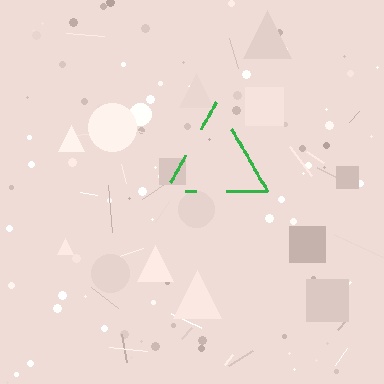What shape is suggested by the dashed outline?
The dashed outline suggests a triangle.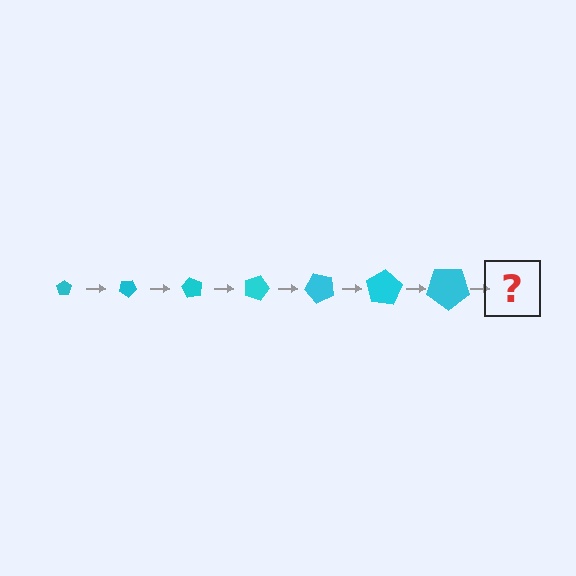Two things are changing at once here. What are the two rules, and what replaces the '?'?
The two rules are that the pentagon grows larger each step and it rotates 30 degrees each step. The '?' should be a pentagon, larger than the previous one and rotated 210 degrees from the start.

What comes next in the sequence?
The next element should be a pentagon, larger than the previous one and rotated 210 degrees from the start.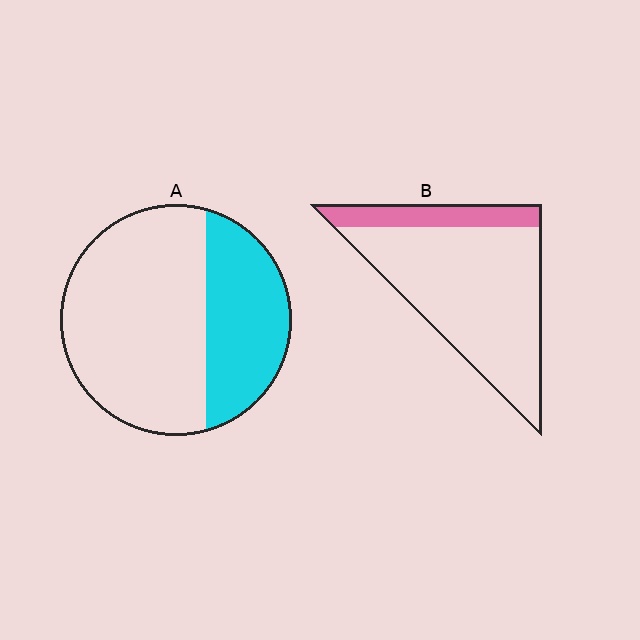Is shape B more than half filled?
No.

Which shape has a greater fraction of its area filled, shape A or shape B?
Shape A.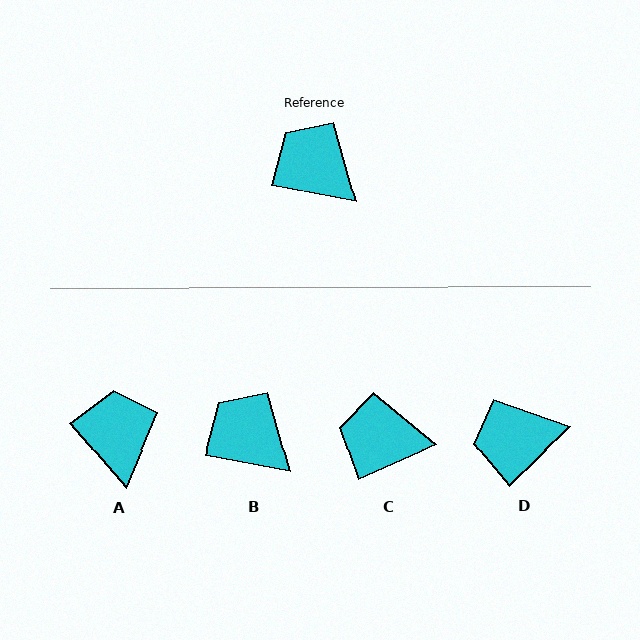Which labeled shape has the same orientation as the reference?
B.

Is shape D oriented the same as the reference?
No, it is off by about 55 degrees.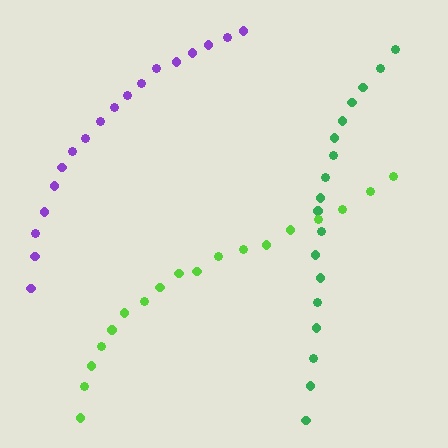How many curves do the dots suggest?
There are 3 distinct paths.